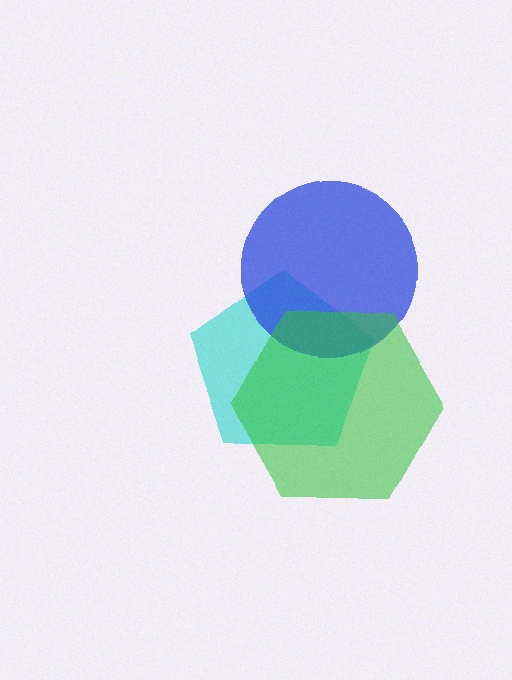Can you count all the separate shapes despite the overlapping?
Yes, there are 3 separate shapes.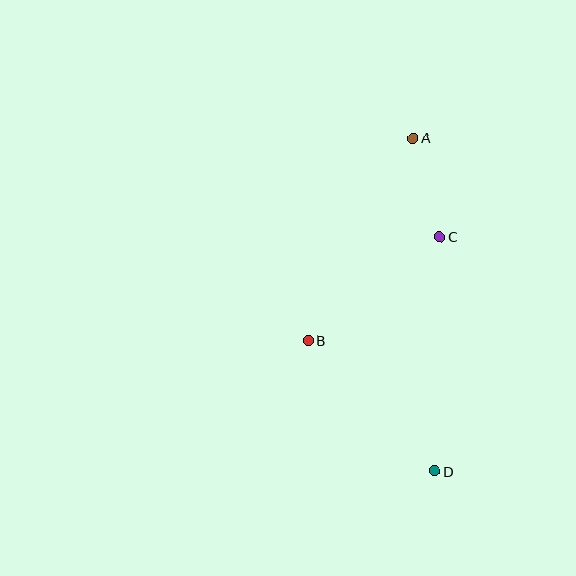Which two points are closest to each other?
Points A and C are closest to each other.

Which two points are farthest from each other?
Points A and D are farthest from each other.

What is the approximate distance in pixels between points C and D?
The distance between C and D is approximately 235 pixels.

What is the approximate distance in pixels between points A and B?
The distance between A and B is approximately 228 pixels.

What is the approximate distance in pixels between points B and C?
The distance between B and C is approximately 167 pixels.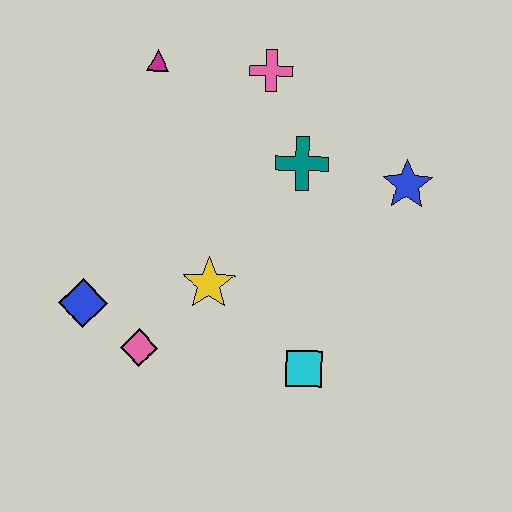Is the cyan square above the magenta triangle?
No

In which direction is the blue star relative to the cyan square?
The blue star is above the cyan square.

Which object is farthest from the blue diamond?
The blue star is farthest from the blue diamond.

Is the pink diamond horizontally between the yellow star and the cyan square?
No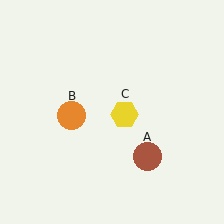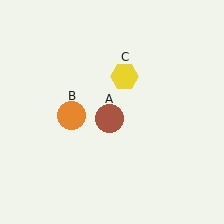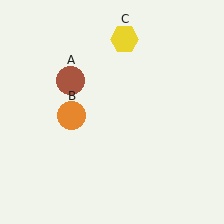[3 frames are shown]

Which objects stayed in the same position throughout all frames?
Orange circle (object B) remained stationary.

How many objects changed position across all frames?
2 objects changed position: brown circle (object A), yellow hexagon (object C).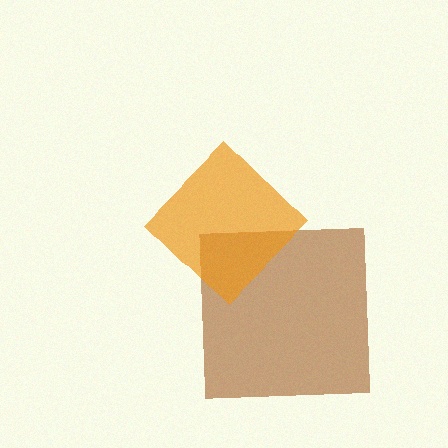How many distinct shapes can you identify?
There are 2 distinct shapes: a brown square, an orange diamond.